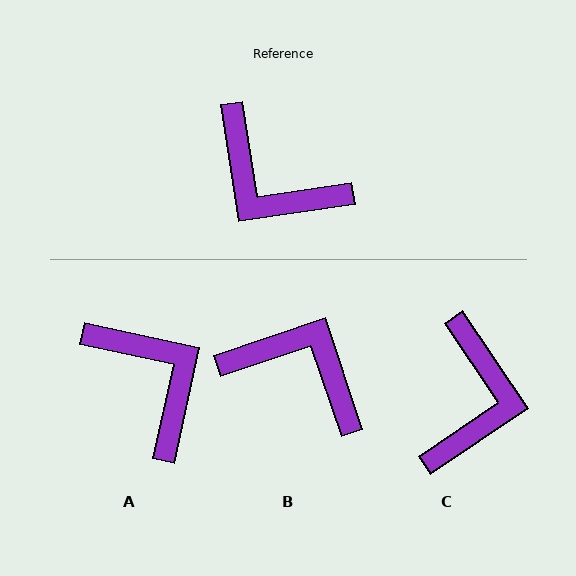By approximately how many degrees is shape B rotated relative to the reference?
Approximately 170 degrees clockwise.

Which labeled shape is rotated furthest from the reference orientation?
B, about 170 degrees away.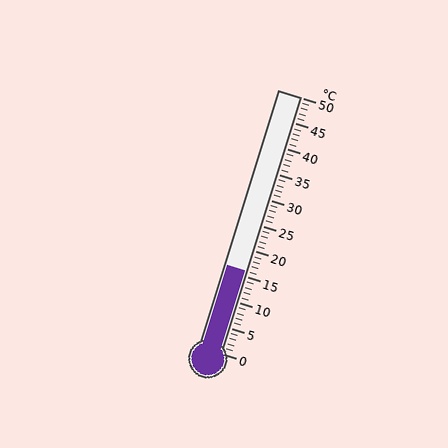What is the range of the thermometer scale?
The thermometer scale ranges from 0°C to 50°C.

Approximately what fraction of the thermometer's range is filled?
The thermometer is filled to approximately 30% of its range.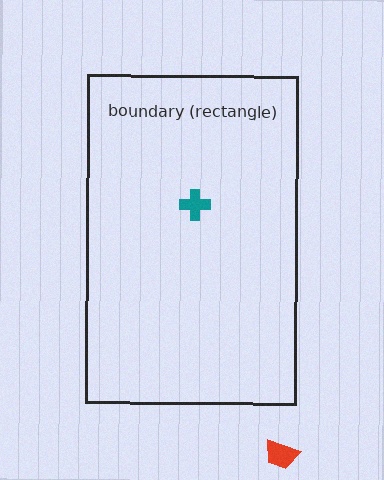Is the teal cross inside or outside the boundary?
Inside.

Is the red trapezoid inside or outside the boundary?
Outside.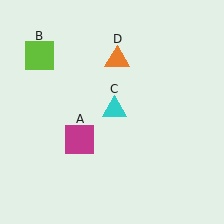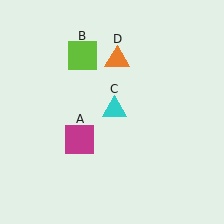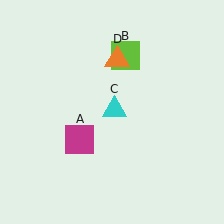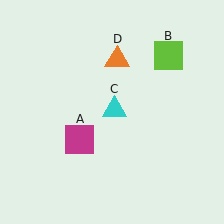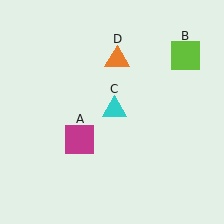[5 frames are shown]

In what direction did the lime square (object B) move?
The lime square (object B) moved right.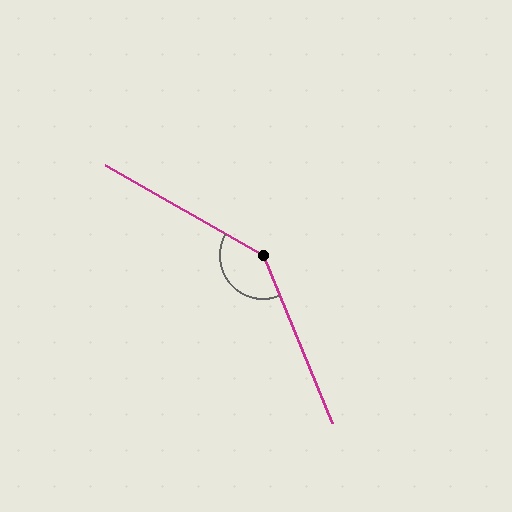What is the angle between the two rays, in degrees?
Approximately 142 degrees.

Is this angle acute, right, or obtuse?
It is obtuse.